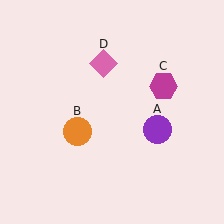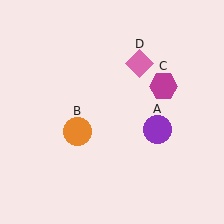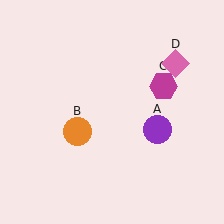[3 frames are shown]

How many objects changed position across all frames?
1 object changed position: pink diamond (object D).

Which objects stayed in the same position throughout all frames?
Purple circle (object A) and orange circle (object B) and magenta hexagon (object C) remained stationary.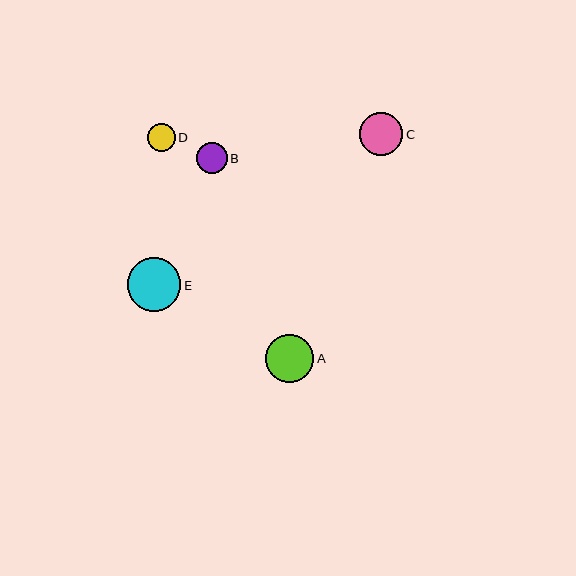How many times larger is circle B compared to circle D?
Circle B is approximately 1.1 times the size of circle D.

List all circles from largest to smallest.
From largest to smallest: E, A, C, B, D.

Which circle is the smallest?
Circle D is the smallest with a size of approximately 28 pixels.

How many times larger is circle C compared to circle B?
Circle C is approximately 1.4 times the size of circle B.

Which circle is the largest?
Circle E is the largest with a size of approximately 54 pixels.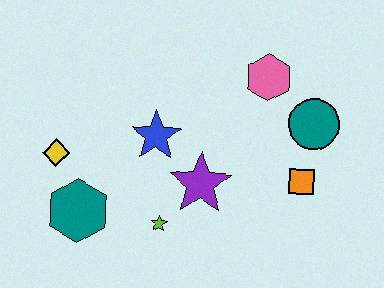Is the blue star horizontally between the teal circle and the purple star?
No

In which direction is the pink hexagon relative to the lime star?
The pink hexagon is above the lime star.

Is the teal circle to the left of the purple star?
No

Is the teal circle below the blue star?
No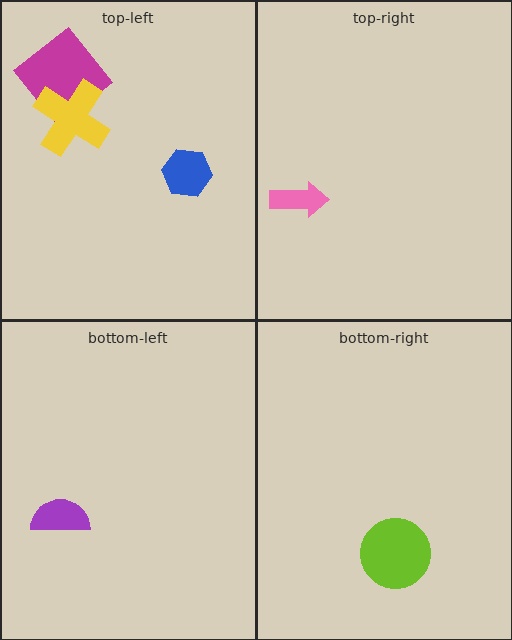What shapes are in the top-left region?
The magenta diamond, the yellow cross, the blue hexagon.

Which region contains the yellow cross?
The top-left region.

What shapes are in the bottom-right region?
The lime circle.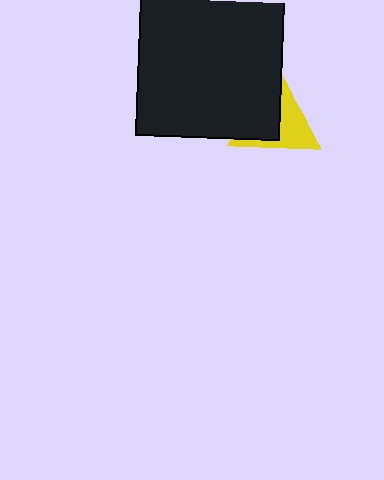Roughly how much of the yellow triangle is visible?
About half of it is visible (roughly 50%).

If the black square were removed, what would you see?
You would see the complete yellow triangle.